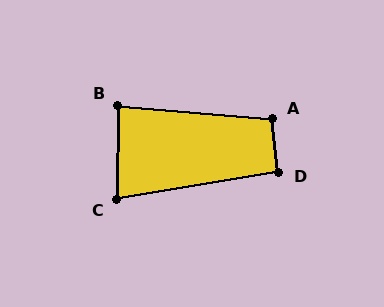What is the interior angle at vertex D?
Approximately 94 degrees (approximately right).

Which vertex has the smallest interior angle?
C, at approximately 80 degrees.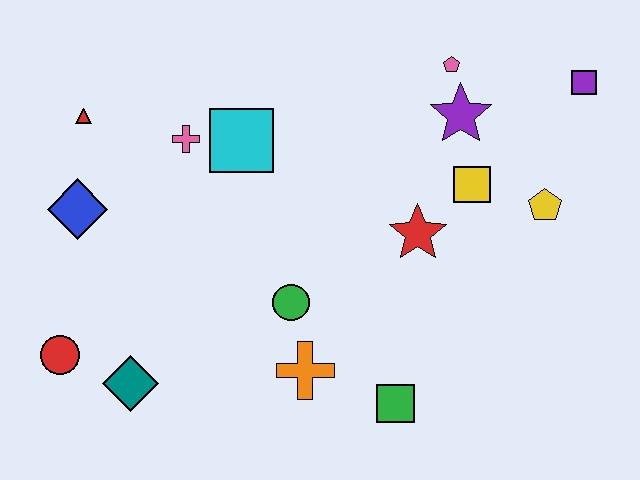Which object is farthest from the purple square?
The red circle is farthest from the purple square.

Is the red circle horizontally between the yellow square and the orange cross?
No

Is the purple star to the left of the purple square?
Yes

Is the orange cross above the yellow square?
No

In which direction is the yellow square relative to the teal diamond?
The yellow square is to the right of the teal diamond.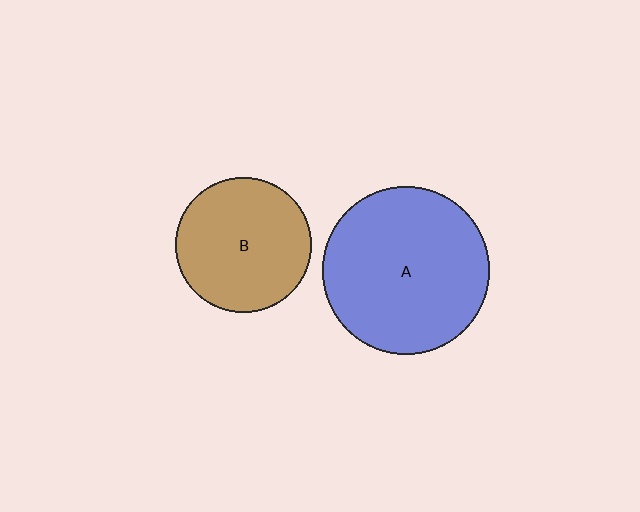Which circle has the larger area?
Circle A (blue).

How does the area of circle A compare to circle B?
Approximately 1.5 times.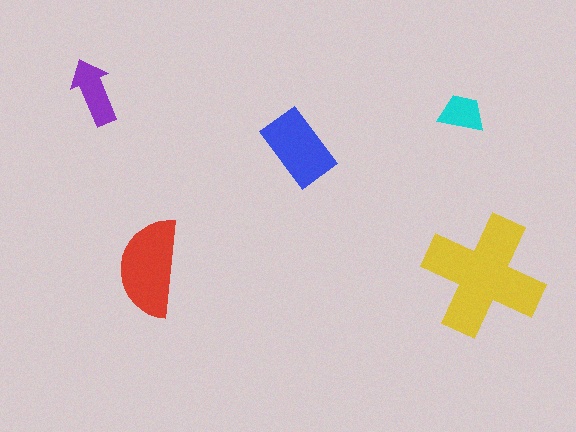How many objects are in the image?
There are 5 objects in the image.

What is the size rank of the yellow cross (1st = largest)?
1st.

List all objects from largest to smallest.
The yellow cross, the red semicircle, the blue rectangle, the purple arrow, the cyan trapezoid.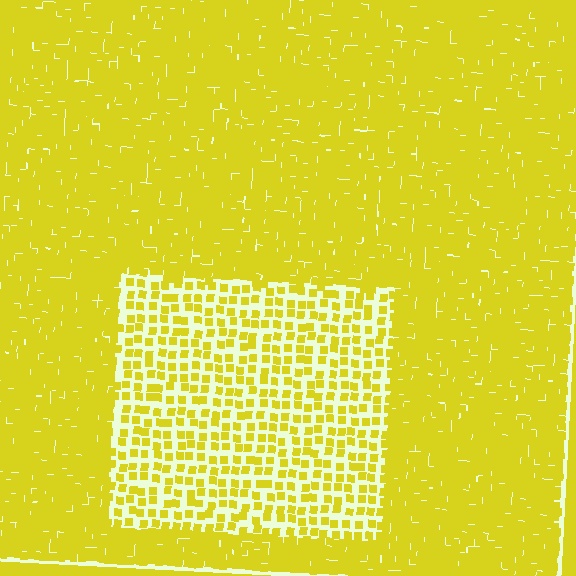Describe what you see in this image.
The image contains small yellow elements arranged at two different densities. A rectangle-shaped region is visible where the elements are less densely packed than the surrounding area.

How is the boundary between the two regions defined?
The boundary is defined by a change in element density (approximately 2.6x ratio). All elements are the same color, size, and shape.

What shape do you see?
I see a rectangle.